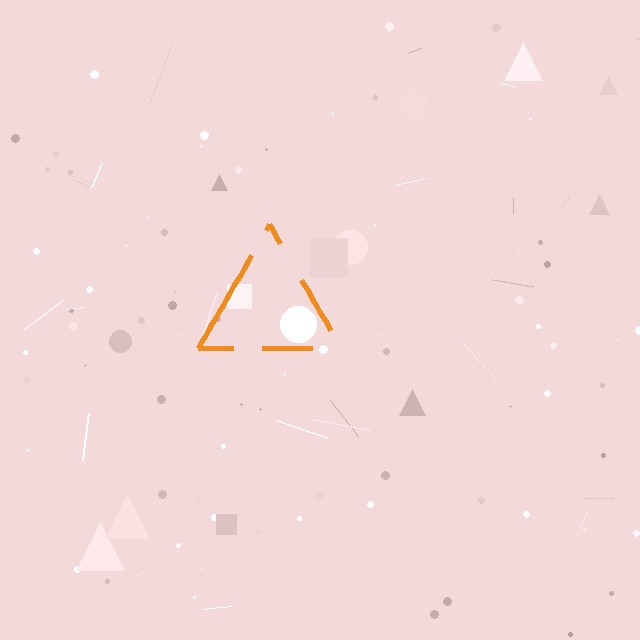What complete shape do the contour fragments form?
The contour fragments form a triangle.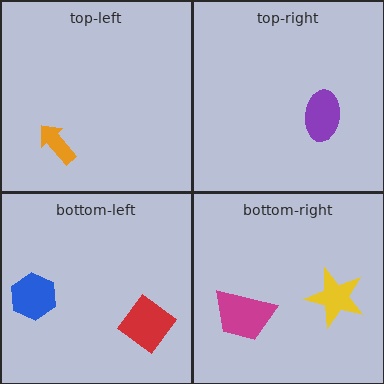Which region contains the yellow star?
The bottom-right region.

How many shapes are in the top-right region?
1.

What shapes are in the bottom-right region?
The yellow star, the magenta trapezoid.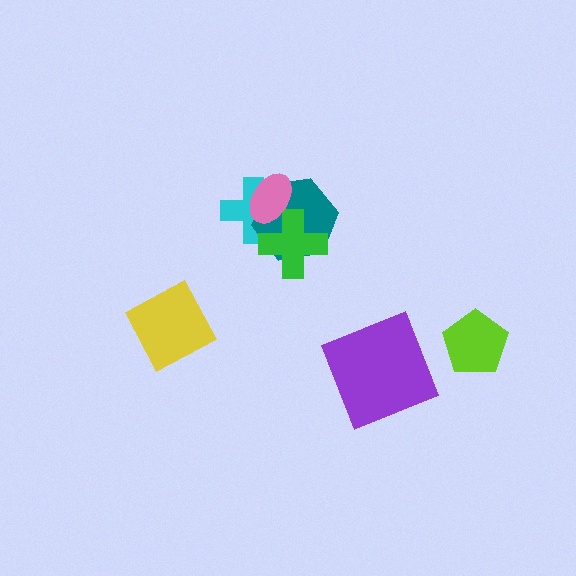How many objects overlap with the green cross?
3 objects overlap with the green cross.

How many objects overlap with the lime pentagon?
0 objects overlap with the lime pentagon.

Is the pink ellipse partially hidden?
No, no other shape covers it.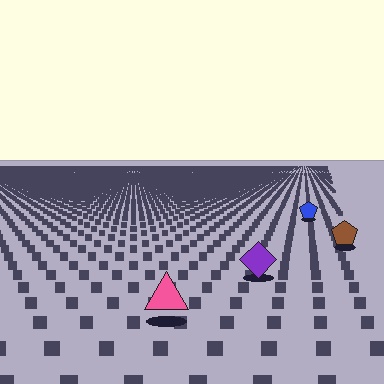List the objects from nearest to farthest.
From nearest to farthest: the pink triangle, the purple diamond, the brown pentagon, the blue pentagon.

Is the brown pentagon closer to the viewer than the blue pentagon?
Yes. The brown pentagon is closer — you can tell from the texture gradient: the ground texture is coarser near it.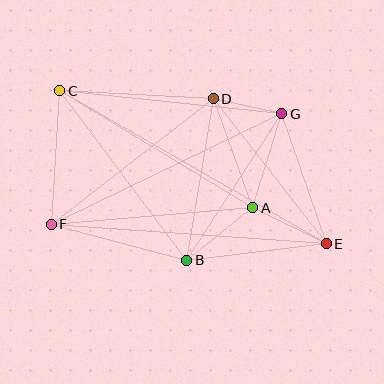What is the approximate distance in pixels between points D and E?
The distance between D and E is approximately 184 pixels.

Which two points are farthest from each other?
Points C and E are farthest from each other.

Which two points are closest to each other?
Points D and G are closest to each other.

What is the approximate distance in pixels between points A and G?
The distance between A and G is approximately 98 pixels.